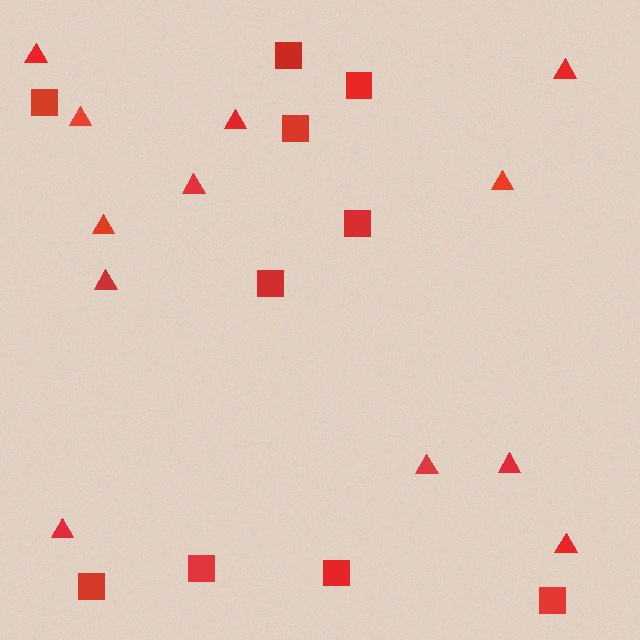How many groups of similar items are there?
There are 2 groups: one group of triangles (12) and one group of squares (10).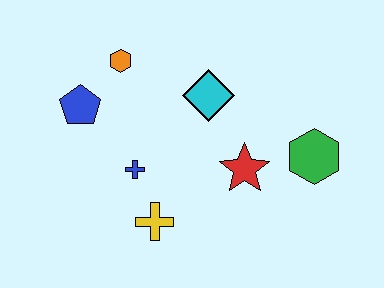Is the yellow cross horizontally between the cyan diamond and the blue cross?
Yes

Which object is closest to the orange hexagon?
The blue pentagon is closest to the orange hexagon.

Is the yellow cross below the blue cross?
Yes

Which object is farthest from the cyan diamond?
The yellow cross is farthest from the cyan diamond.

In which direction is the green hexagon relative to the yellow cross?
The green hexagon is to the right of the yellow cross.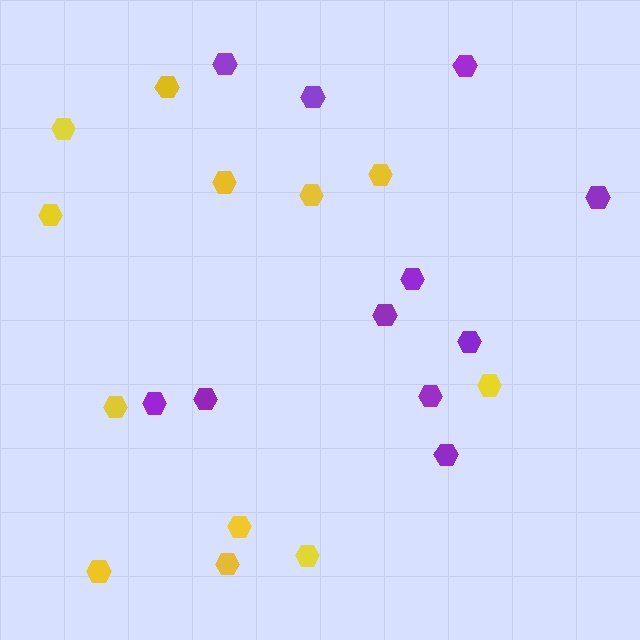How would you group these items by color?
There are 2 groups: one group of yellow hexagons (12) and one group of purple hexagons (11).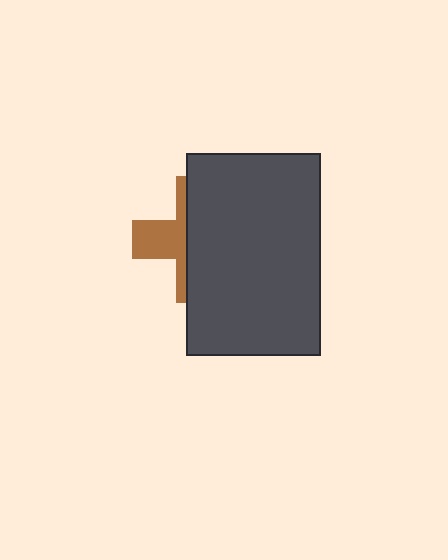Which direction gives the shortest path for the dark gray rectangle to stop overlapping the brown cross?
Moving right gives the shortest separation.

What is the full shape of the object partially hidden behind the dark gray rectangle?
The partially hidden object is a brown cross.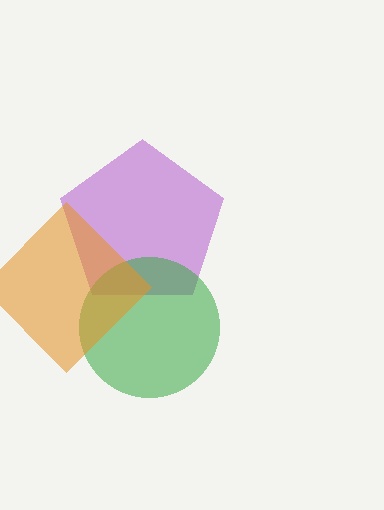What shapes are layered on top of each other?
The layered shapes are: a purple pentagon, a green circle, an orange diamond.